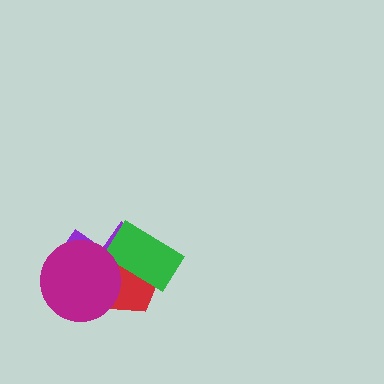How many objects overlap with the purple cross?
3 objects overlap with the purple cross.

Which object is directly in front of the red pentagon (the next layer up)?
The green rectangle is directly in front of the red pentagon.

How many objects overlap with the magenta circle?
2 objects overlap with the magenta circle.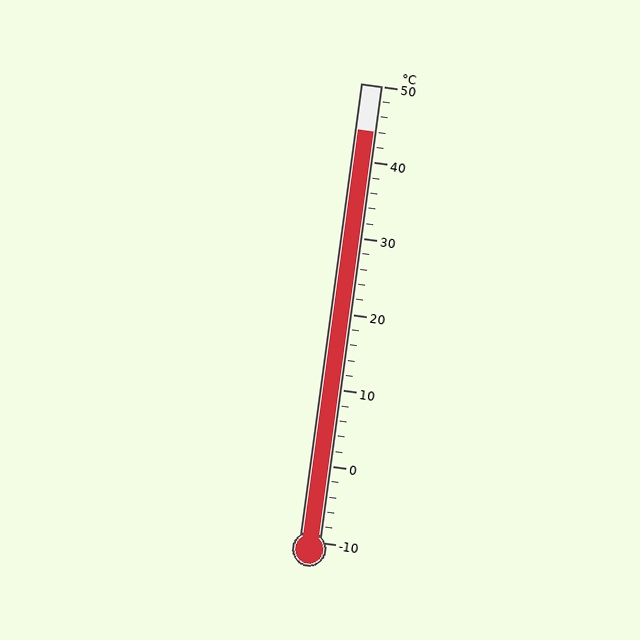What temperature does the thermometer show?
The thermometer shows approximately 44°C.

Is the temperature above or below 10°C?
The temperature is above 10°C.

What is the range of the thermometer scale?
The thermometer scale ranges from -10°C to 50°C.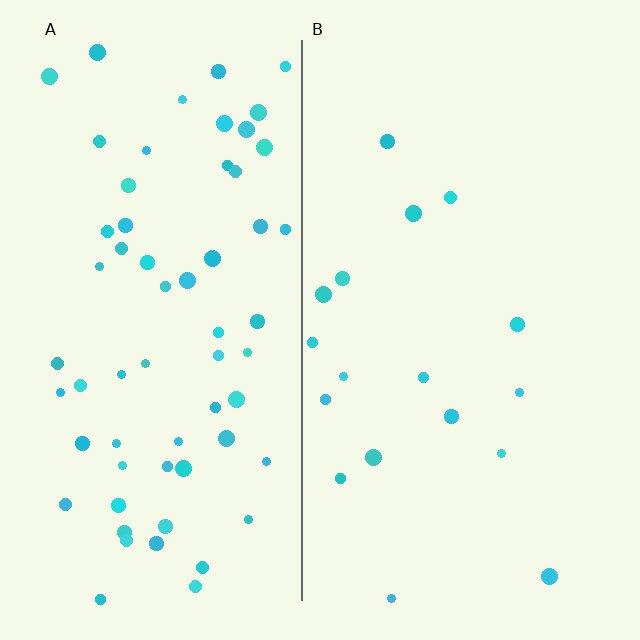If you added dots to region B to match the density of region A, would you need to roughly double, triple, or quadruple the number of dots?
Approximately quadruple.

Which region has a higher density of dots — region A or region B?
A (the left).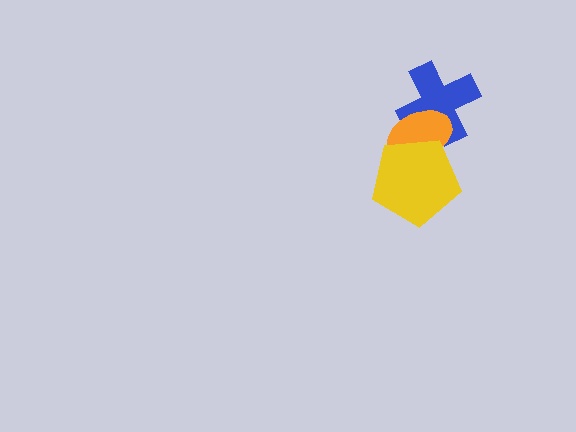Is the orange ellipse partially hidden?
Yes, it is partially covered by another shape.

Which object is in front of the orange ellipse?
The yellow pentagon is in front of the orange ellipse.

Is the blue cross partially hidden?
Yes, it is partially covered by another shape.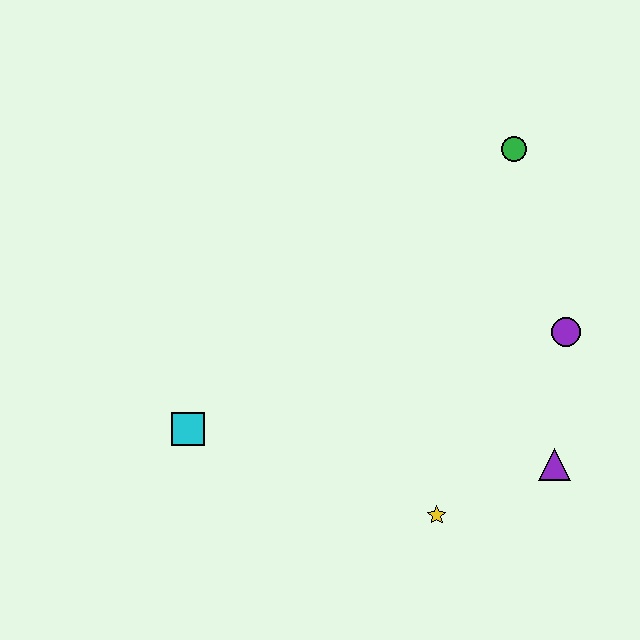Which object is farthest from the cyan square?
The green circle is farthest from the cyan square.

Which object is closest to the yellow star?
The purple triangle is closest to the yellow star.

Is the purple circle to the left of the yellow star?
No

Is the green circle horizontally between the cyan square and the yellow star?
No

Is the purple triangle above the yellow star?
Yes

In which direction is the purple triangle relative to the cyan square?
The purple triangle is to the right of the cyan square.